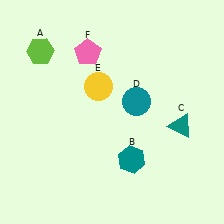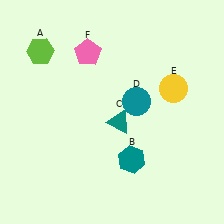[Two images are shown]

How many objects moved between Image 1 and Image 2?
2 objects moved between the two images.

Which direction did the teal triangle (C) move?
The teal triangle (C) moved left.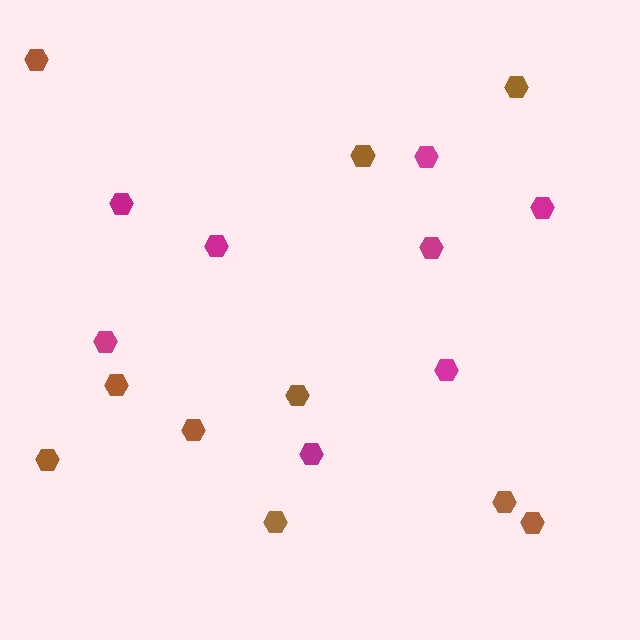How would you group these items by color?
There are 2 groups: one group of magenta hexagons (8) and one group of brown hexagons (10).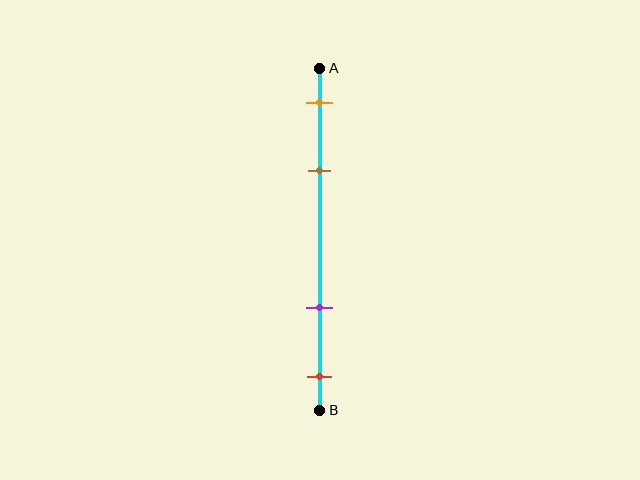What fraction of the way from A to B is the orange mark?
The orange mark is approximately 10% (0.1) of the way from A to B.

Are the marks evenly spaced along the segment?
No, the marks are not evenly spaced.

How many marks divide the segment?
There are 4 marks dividing the segment.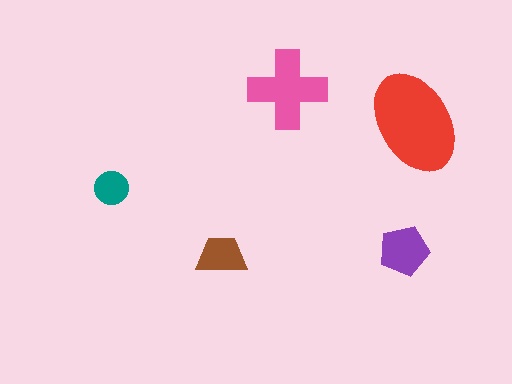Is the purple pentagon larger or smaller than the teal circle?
Larger.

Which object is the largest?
The red ellipse.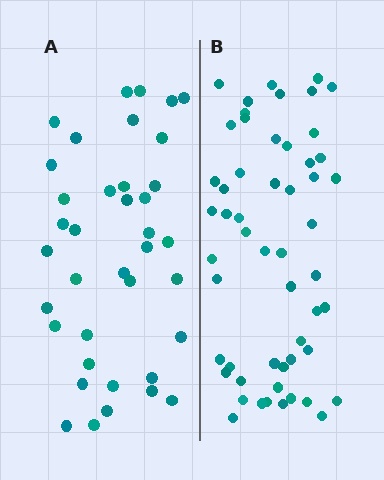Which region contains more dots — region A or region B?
Region B (the right region) has more dots.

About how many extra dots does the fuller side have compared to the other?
Region B has approximately 15 more dots than region A.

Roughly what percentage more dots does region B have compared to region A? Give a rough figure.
About 40% more.